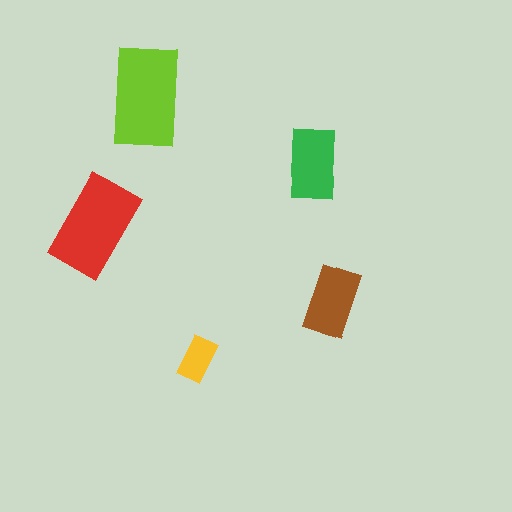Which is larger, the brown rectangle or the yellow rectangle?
The brown one.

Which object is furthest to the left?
The red rectangle is leftmost.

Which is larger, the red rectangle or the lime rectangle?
The lime one.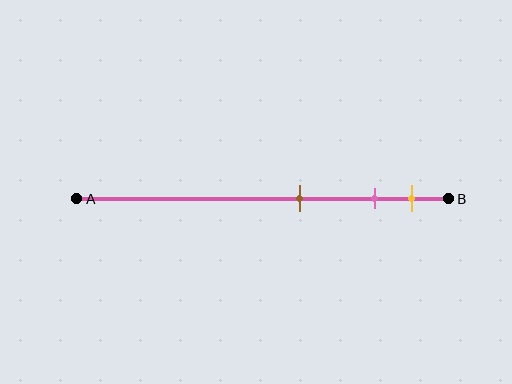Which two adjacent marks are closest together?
The pink and yellow marks are the closest adjacent pair.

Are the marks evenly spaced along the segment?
No, the marks are not evenly spaced.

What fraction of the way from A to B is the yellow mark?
The yellow mark is approximately 90% (0.9) of the way from A to B.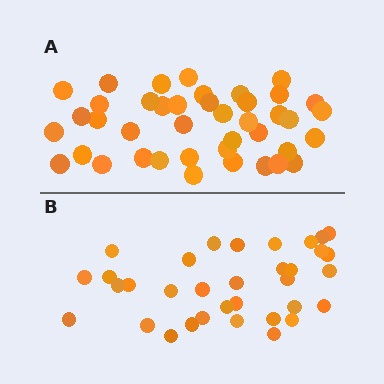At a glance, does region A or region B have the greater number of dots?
Region A (the top region) has more dots.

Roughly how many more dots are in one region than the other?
Region A has roughly 8 or so more dots than region B.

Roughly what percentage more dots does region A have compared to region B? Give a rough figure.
About 20% more.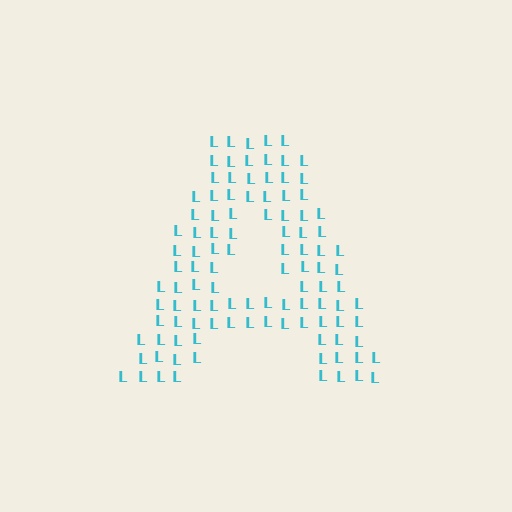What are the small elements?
The small elements are letter L's.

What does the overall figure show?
The overall figure shows the letter A.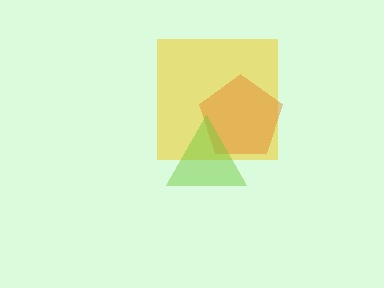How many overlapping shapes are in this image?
There are 3 overlapping shapes in the image.